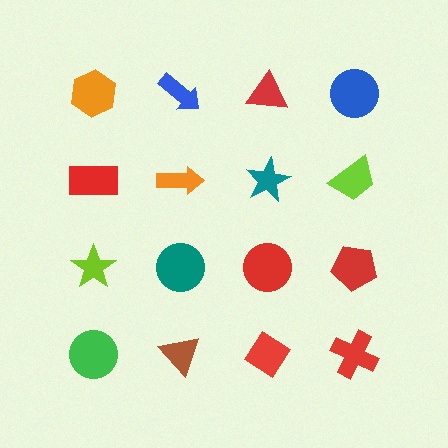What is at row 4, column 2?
A brown triangle.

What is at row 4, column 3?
A red diamond.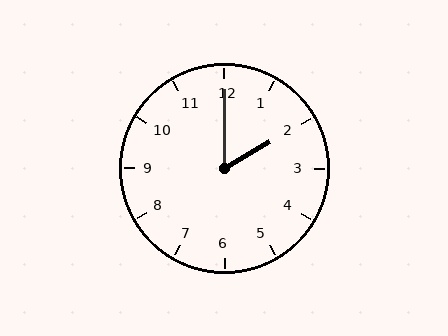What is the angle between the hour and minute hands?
Approximately 60 degrees.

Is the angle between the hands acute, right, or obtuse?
It is acute.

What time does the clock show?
2:00.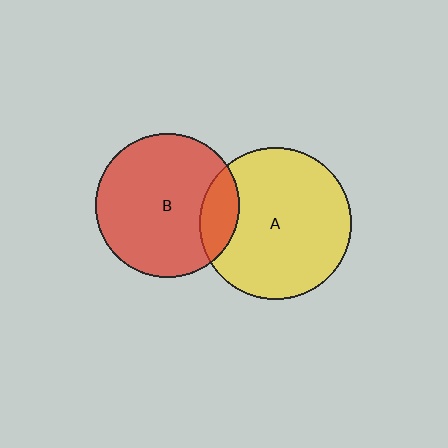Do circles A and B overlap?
Yes.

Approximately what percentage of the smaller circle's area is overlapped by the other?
Approximately 15%.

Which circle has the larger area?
Circle A (yellow).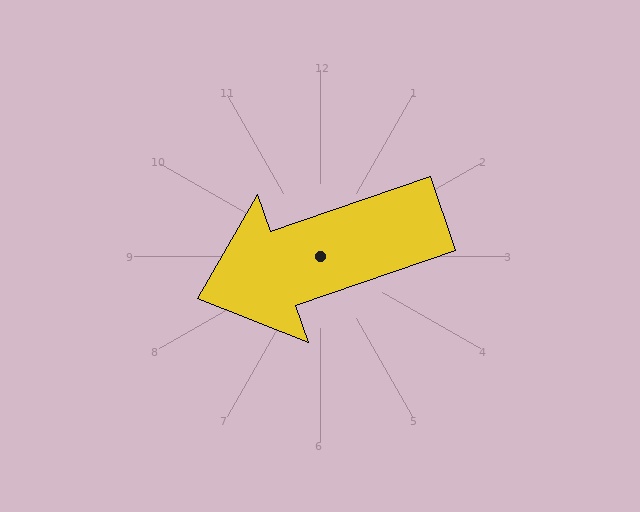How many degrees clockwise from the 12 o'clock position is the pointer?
Approximately 251 degrees.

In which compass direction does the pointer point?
West.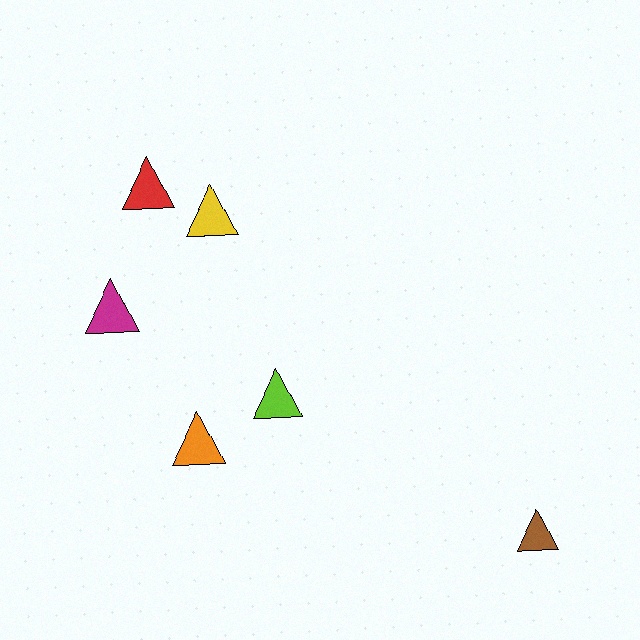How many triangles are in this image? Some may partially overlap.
There are 6 triangles.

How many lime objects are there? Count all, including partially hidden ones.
There is 1 lime object.